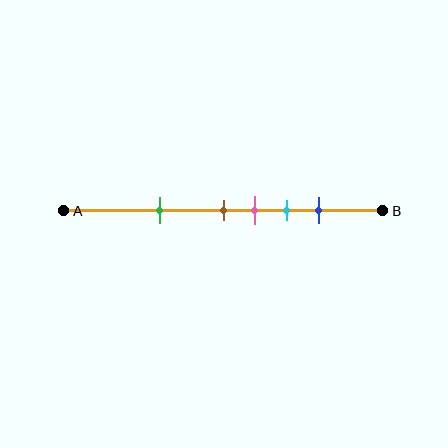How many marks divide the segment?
There are 5 marks dividing the segment.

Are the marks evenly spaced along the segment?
No, the marks are not evenly spaced.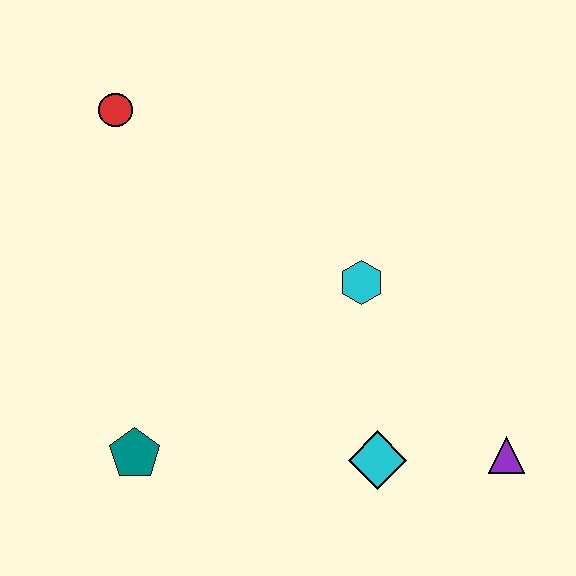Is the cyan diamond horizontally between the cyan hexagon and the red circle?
No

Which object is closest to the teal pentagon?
The cyan diamond is closest to the teal pentagon.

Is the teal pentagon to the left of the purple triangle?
Yes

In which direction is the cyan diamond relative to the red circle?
The cyan diamond is below the red circle.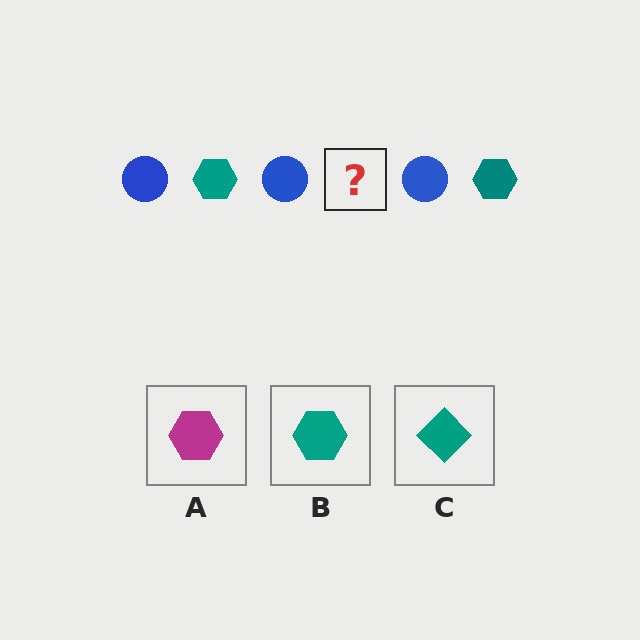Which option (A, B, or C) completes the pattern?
B.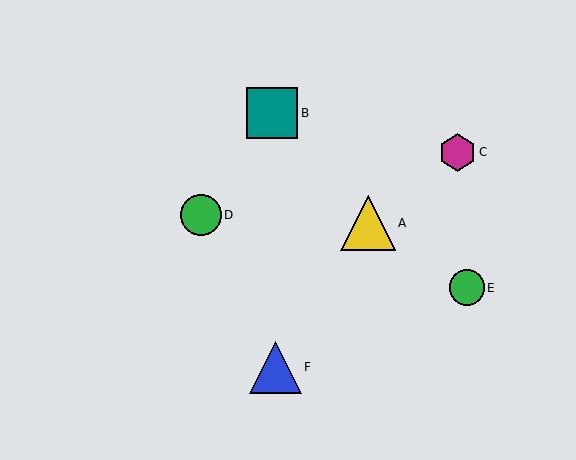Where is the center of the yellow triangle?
The center of the yellow triangle is at (368, 223).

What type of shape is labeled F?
Shape F is a blue triangle.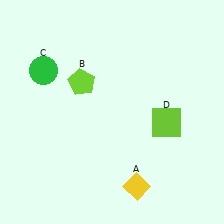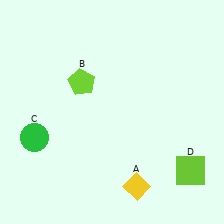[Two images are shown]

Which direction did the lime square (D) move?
The lime square (D) moved down.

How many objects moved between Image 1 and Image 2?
2 objects moved between the two images.